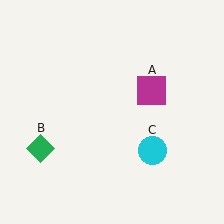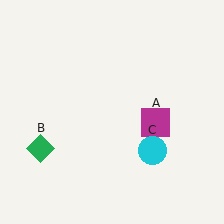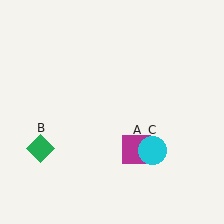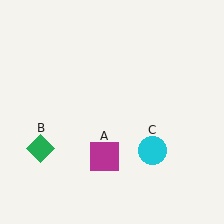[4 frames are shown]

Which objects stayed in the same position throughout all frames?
Green diamond (object B) and cyan circle (object C) remained stationary.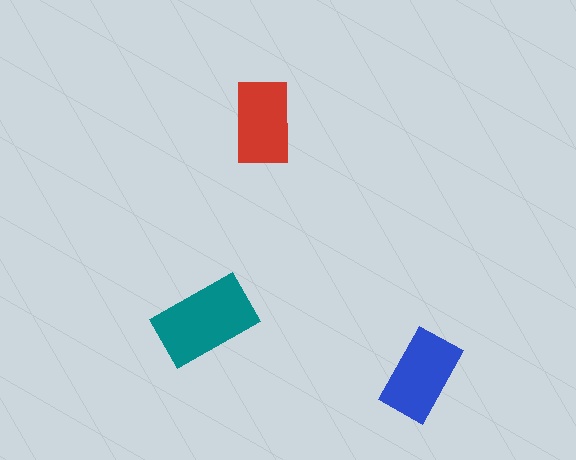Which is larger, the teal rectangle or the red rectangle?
The teal one.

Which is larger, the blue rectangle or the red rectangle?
The blue one.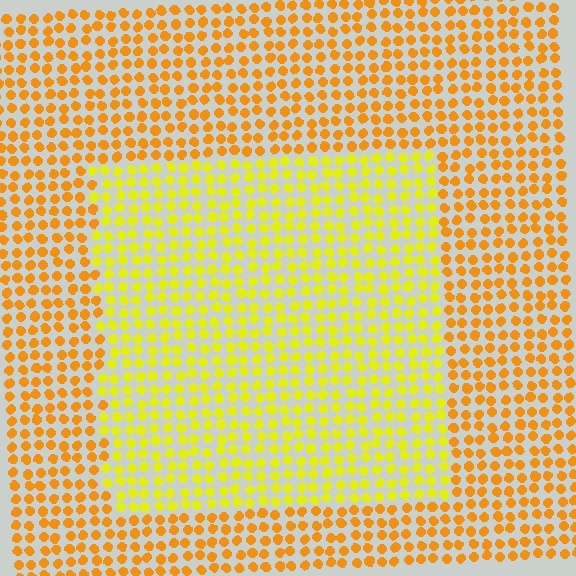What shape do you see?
I see a rectangle.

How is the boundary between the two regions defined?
The boundary is defined purely by a slight shift in hue (about 30 degrees). Spacing, size, and orientation are identical on both sides.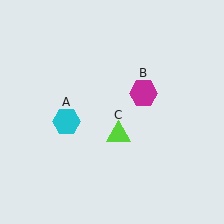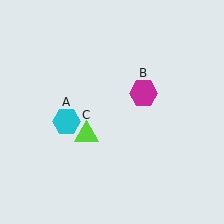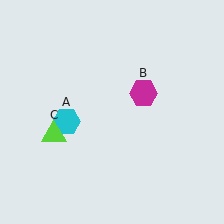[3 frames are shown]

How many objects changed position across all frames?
1 object changed position: lime triangle (object C).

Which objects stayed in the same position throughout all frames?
Cyan hexagon (object A) and magenta hexagon (object B) remained stationary.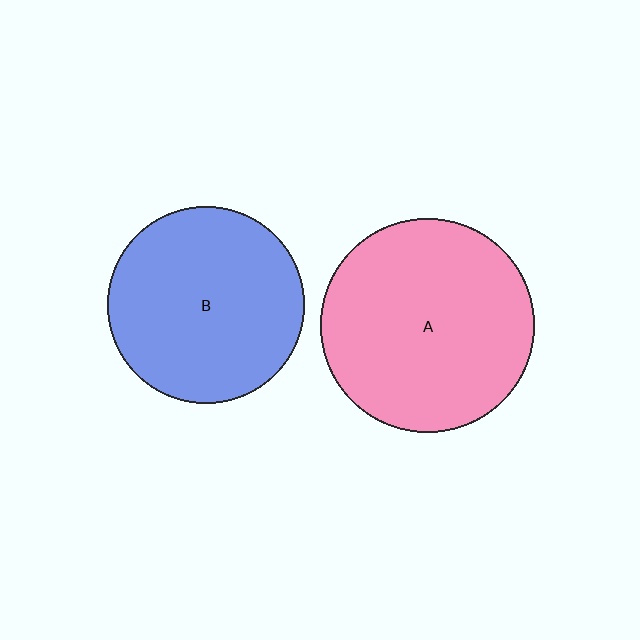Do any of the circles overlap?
No, none of the circles overlap.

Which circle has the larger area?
Circle A (pink).